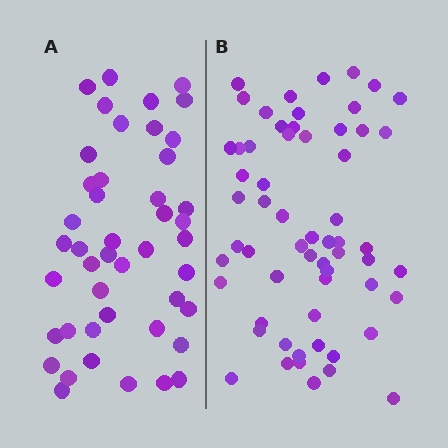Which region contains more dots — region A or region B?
Region B (the right region) has more dots.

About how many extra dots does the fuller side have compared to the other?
Region B has approximately 15 more dots than region A.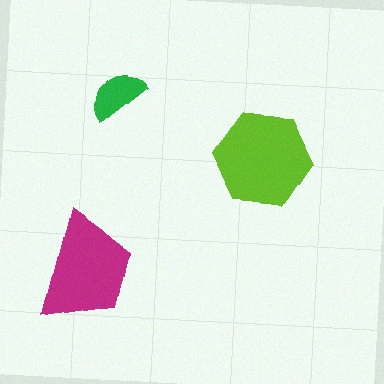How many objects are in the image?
There are 3 objects in the image.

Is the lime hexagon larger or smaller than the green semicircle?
Larger.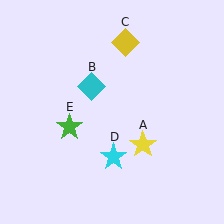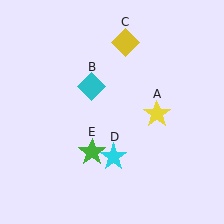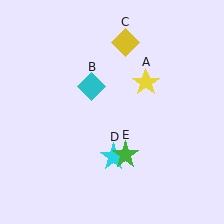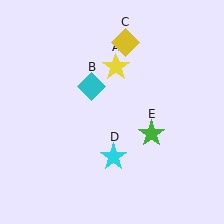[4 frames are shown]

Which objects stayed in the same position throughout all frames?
Cyan diamond (object B) and yellow diamond (object C) and cyan star (object D) remained stationary.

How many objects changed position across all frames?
2 objects changed position: yellow star (object A), green star (object E).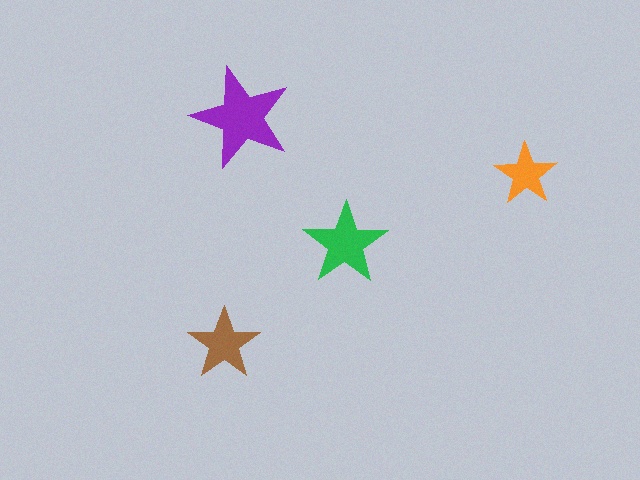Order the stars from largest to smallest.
the purple one, the green one, the brown one, the orange one.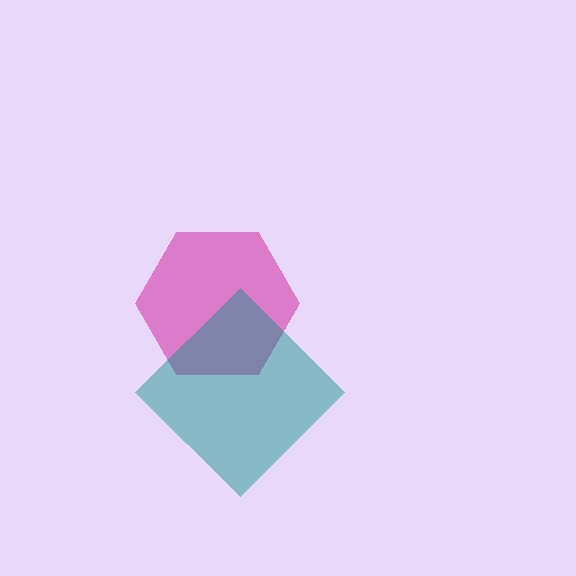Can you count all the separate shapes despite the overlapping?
Yes, there are 2 separate shapes.